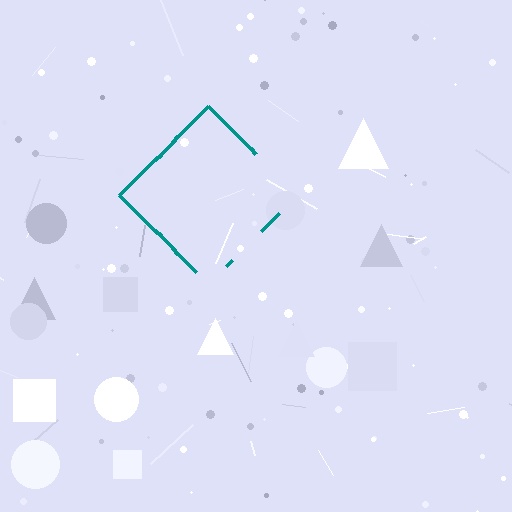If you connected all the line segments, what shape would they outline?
They would outline a diamond.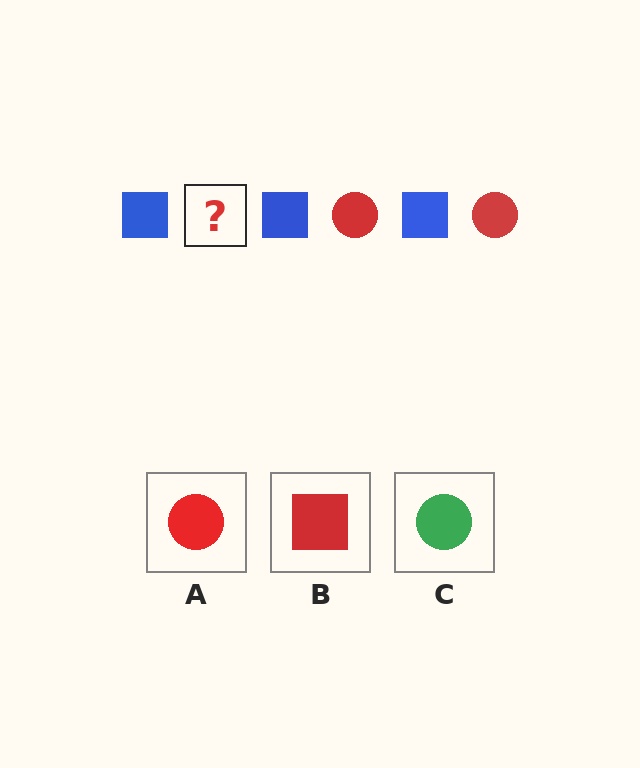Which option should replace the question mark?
Option A.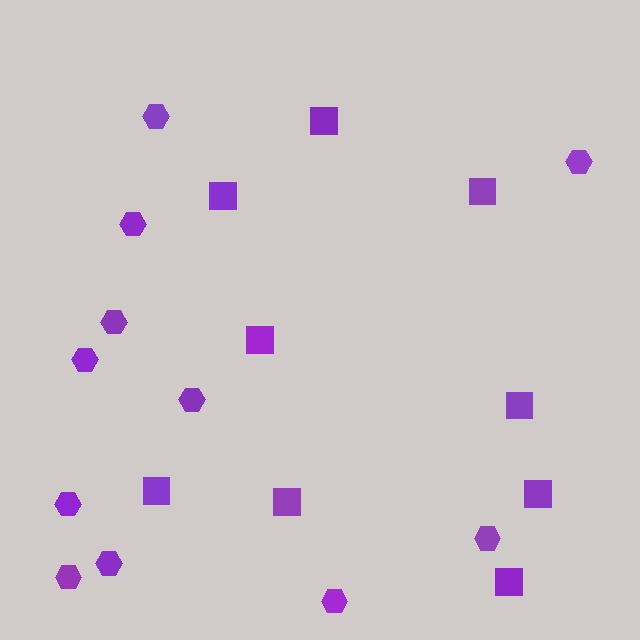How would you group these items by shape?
There are 2 groups: one group of squares (9) and one group of hexagons (11).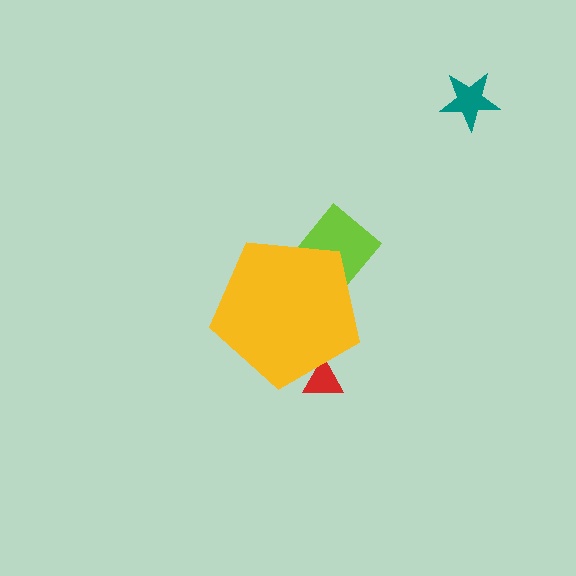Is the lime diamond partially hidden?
Yes, the lime diamond is partially hidden behind the yellow pentagon.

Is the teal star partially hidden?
No, the teal star is fully visible.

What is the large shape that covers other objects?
A yellow pentagon.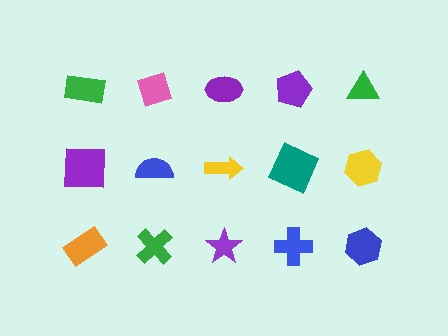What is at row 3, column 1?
An orange rectangle.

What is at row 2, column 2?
A blue semicircle.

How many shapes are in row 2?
5 shapes.